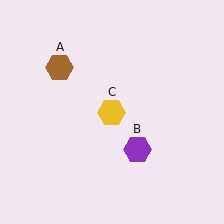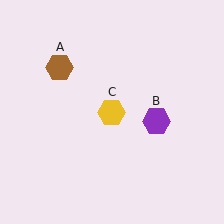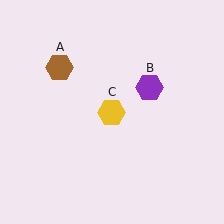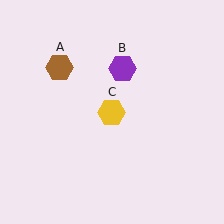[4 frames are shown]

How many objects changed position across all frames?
1 object changed position: purple hexagon (object B).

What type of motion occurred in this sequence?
The purple hexagon (object B) rotated counterclockwise around the center of the scene.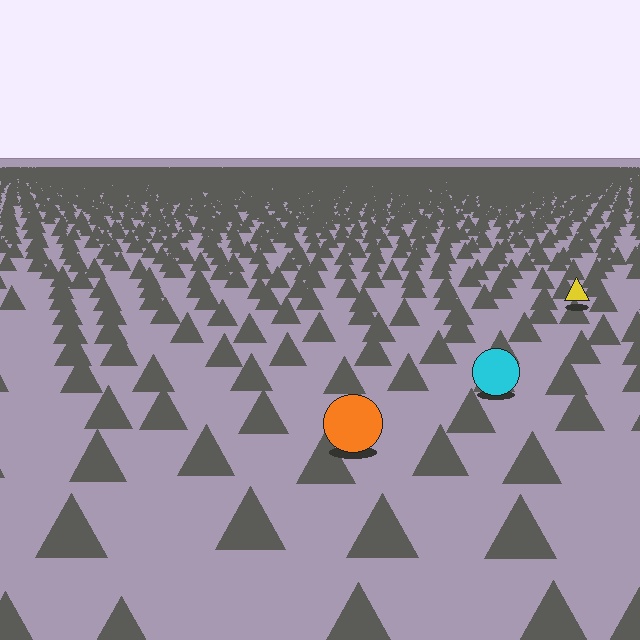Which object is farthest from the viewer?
The yellow triangle is farthest from the viewer. It appears smaller and the ground texture around it is denser.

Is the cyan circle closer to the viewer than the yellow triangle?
Yes. The cyan circle is closer — you can tell from the texture gradient: the ground texture is coarser near it.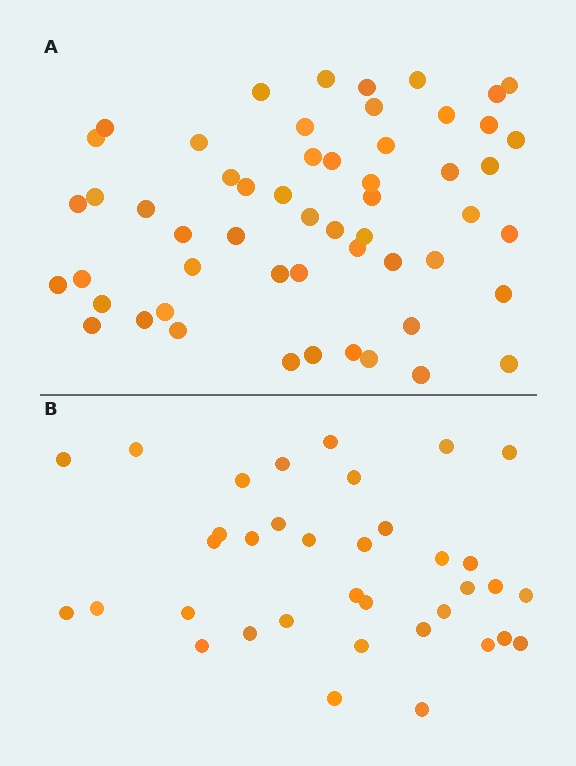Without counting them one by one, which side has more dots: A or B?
Region A (the top region) has more dots.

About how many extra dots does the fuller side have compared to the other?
Region A has approximately 20 more dots than region B.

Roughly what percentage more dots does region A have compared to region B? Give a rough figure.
About 55% more.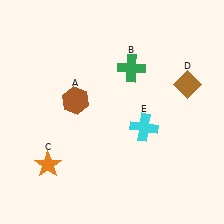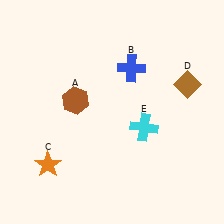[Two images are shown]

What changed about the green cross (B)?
In Image 1, B is green. In Image 2, it changed to blue.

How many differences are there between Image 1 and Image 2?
There is 1 difference between the two images.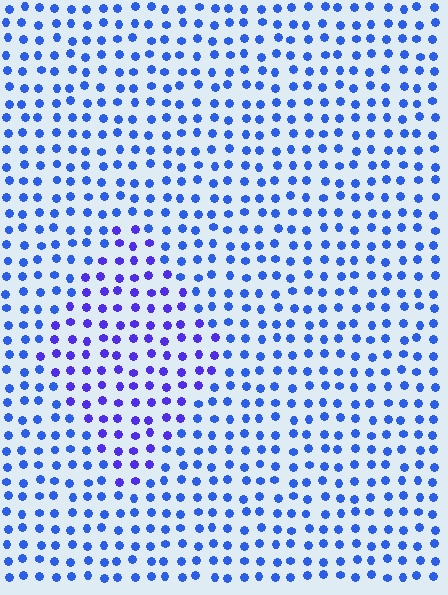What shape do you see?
I see a diamond.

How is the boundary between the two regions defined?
The boundary is defined purely by a slight shift in hue (about 28 degrees). Spacing, size, and orientation are identical on both sides.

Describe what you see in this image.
The image is filled with small blue elements in a uniform arrangement. A diamond-shaped region is visible where the elements are tinted to a slightly different hue, forming a subtle color boundary.